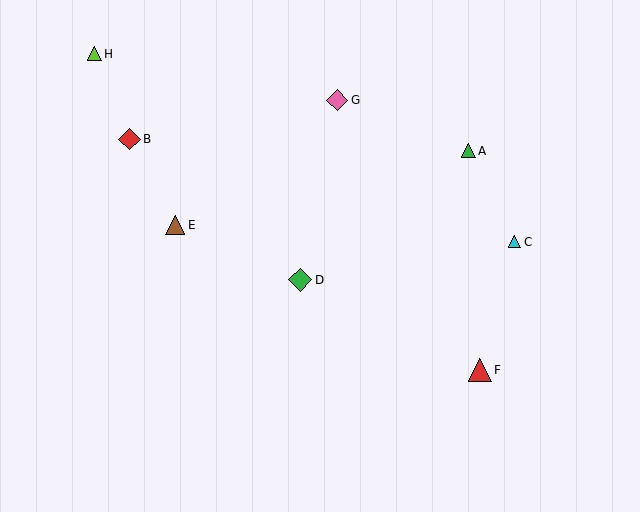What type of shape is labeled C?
Shape C is a cyan triangle.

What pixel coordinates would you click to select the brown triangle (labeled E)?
Click at (175, 225) to select the brown triangle E.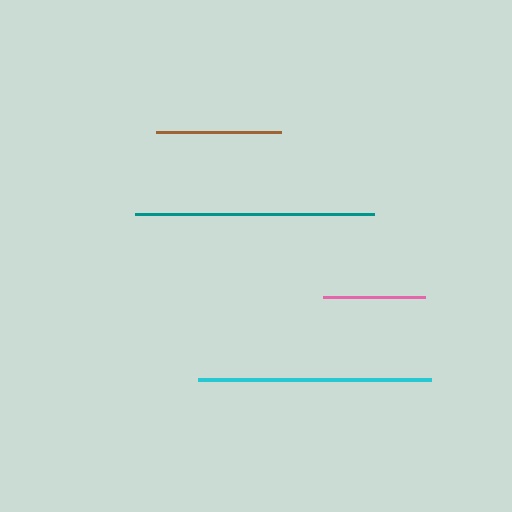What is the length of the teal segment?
The teal segment is approximately 239 pixels long.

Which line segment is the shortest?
The pink line is the shortest at approximately 102 pixels.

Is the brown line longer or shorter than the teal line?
The teal line is longer than the brown line.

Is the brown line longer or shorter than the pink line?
The brown line is longer than the pink line.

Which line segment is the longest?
The teal line is the longest at approximately 239 pixels.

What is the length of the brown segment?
The brown segment is approximately 125 pixels long.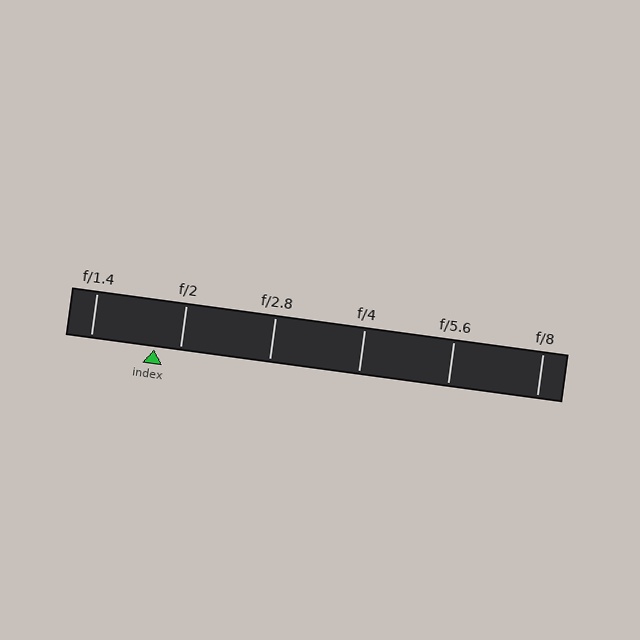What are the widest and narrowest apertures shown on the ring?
The widest aperture shown is f/1.4 and the narrowest is f/8.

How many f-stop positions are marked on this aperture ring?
There are 6 f-stop positions marked.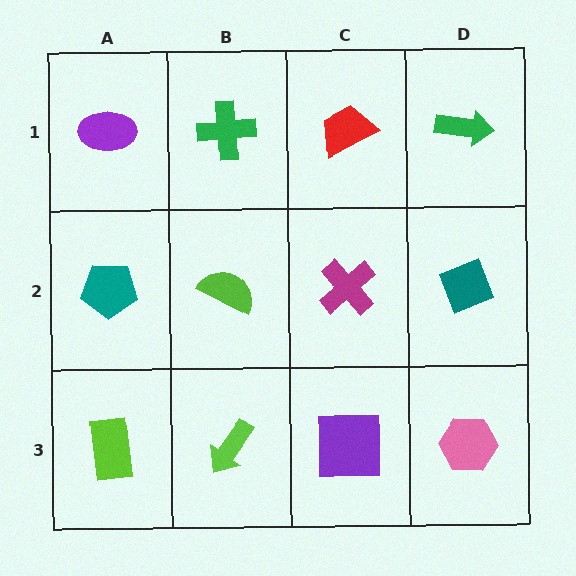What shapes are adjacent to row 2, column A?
A purple ellipse (row 1, column A), a lime rectangle (row 3, column A), a lime semicircle (row 2, column B).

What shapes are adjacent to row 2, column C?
A red trapezoid (row 1, column C), a purple square (row 3, column C), a lime semicircle (row 2, column B), a teal diamond (row 2, column D).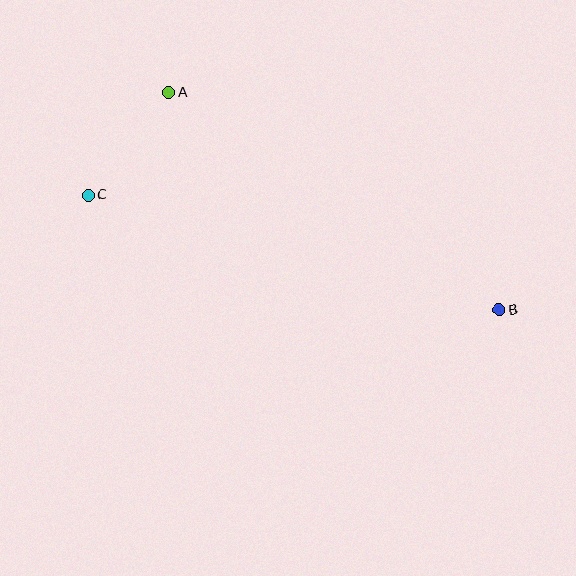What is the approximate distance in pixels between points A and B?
The distance between A and B is approximately 396 pixels.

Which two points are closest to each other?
Points A and C are closest to each other.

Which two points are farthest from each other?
Points B and C are farthest from each other.